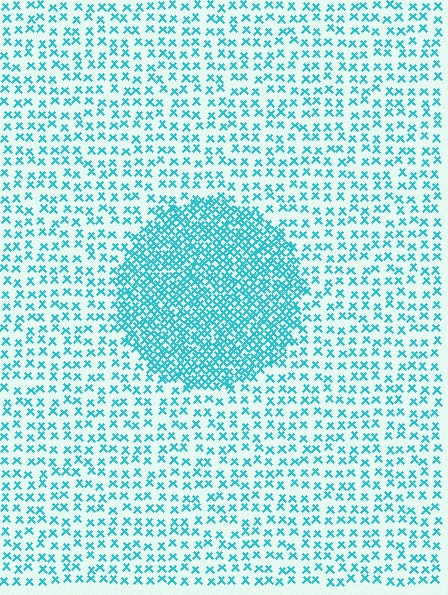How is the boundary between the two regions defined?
The boundary is defined by a change in element density (approximately 2.7x ratio). All elements are the same color, size, and shape.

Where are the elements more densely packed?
The elements are more densely packed inside the circle boundary.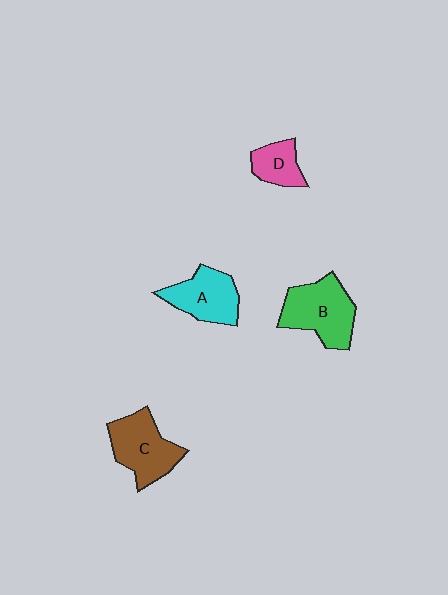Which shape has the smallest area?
Shape D (pink).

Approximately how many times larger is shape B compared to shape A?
Approximately 1.2 times.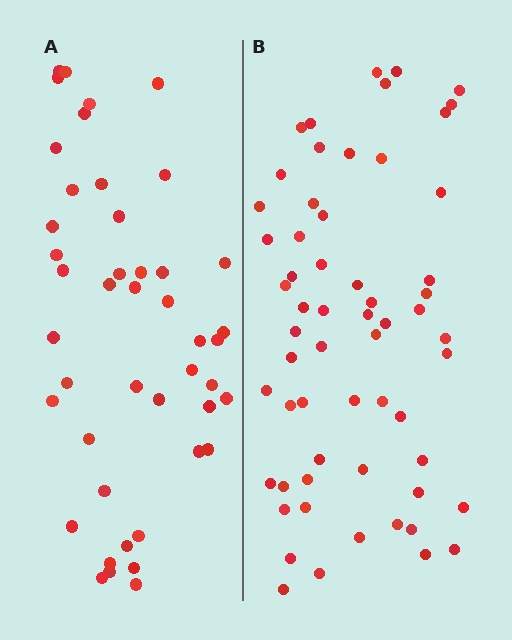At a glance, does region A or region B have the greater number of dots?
Region B (the right region) has more dots.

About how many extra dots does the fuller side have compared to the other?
Region B has approximately 15 more dots than region A.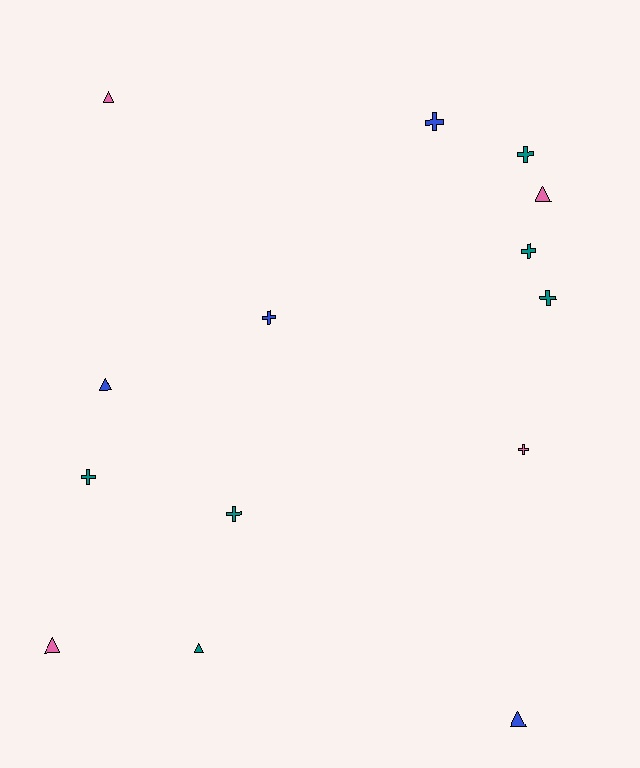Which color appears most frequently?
Teal, with 6 objects.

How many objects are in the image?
There are 14 objects.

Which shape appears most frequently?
Cross, with 8 objects.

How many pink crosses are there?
There is 1 pink cross.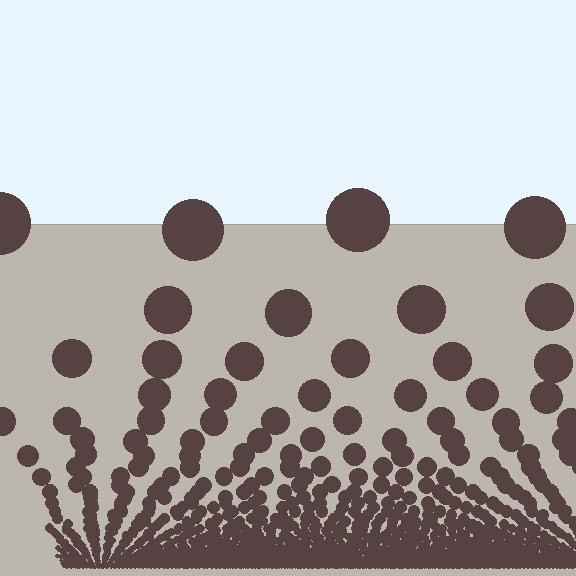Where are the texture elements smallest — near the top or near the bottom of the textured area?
Near the bottom.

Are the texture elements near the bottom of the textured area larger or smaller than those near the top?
Smaller. The gradient is inverted — elements near the bottom are smaller and denser.